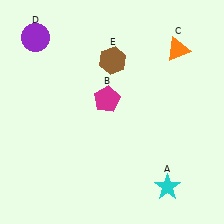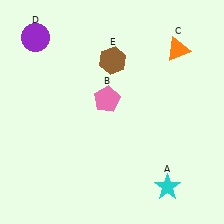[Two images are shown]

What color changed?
The pentagon (B) changed from magenta in Image 1 to pink in Image 2.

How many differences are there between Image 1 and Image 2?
There is 1 difference between the two images.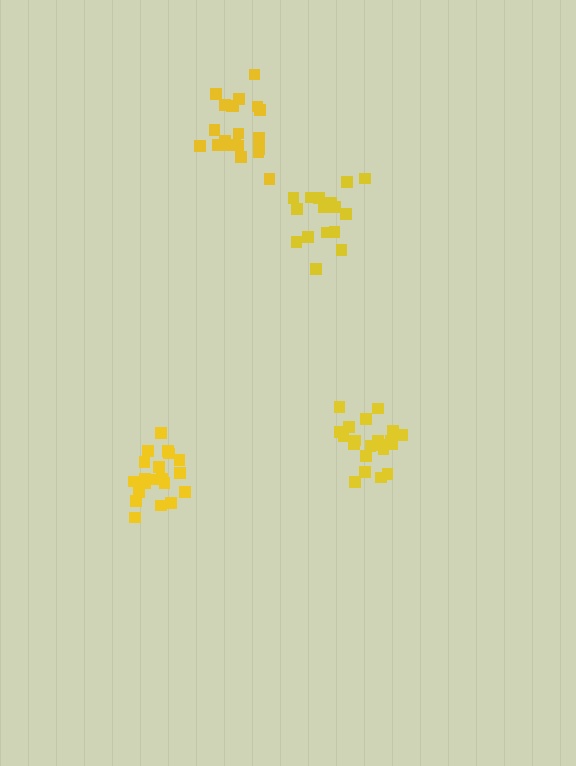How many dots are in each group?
Group 1: 17 dots, Group 2: 21 dots, Group 3: 21 dots, Group 4: 20 dots (79 total).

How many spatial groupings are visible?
There are 4 spatial groupings.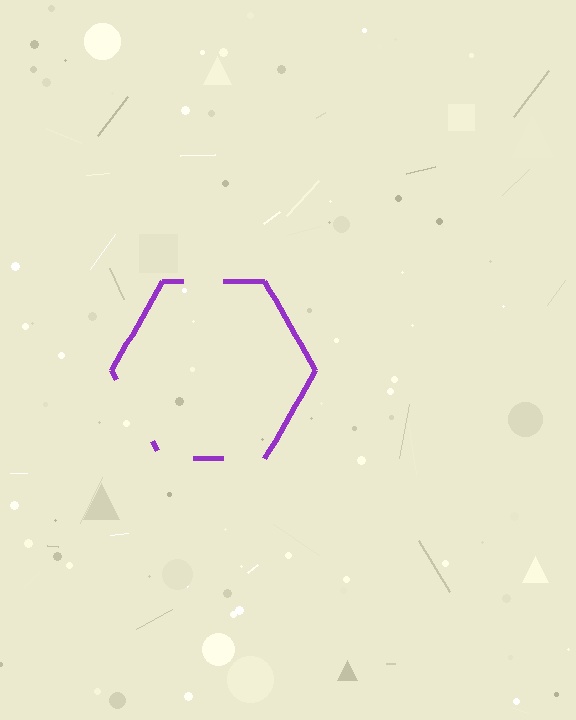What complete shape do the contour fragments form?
The contour fragments form a hexagon.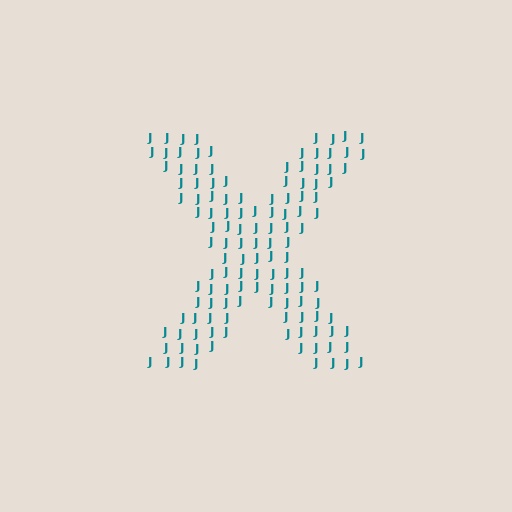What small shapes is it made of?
It is made of small letter J's.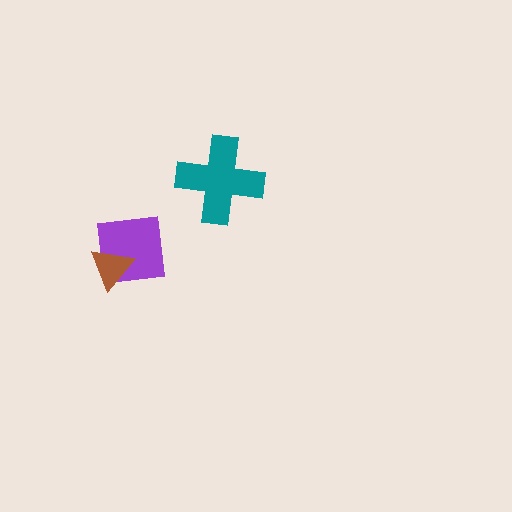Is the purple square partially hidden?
Yes, it is partially covered by another shape.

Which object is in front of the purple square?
The brown triangle is in front of the purple square.